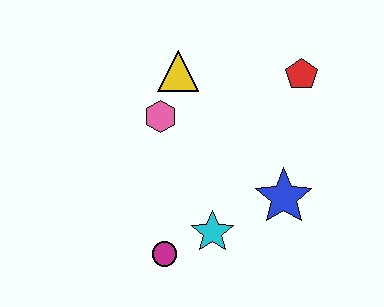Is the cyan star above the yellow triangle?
No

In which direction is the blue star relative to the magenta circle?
The blue star is to the right of the magenta circle.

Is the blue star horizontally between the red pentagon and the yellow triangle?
Yes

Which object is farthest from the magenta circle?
The red pentagon is farthest from the magenta circle.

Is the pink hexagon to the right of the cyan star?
No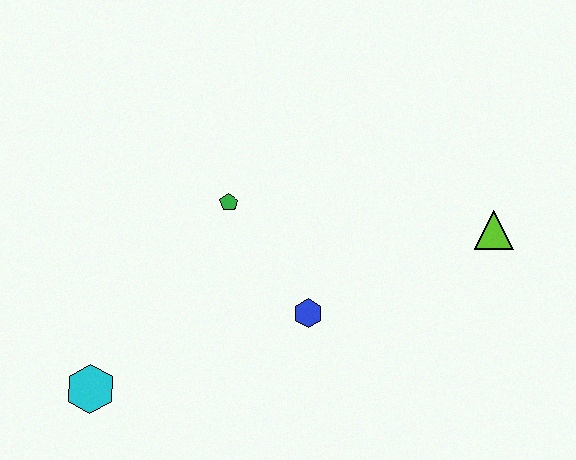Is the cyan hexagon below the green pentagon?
Yes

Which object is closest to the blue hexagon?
The green pentagon is closest to the blue hexagon.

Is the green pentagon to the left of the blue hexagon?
Yes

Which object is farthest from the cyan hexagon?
The lime triangle is farthest from the cyan hexagon.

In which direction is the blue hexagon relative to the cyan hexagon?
The blue hexagon is to the right of the cyan hexagon.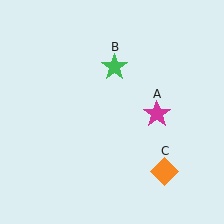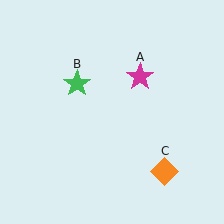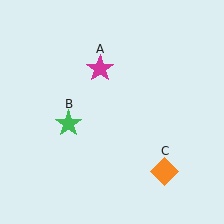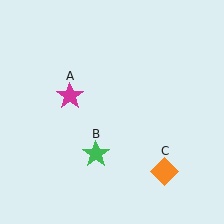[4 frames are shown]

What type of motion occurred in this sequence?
The magenta star (object A), green star (object B) rotated counterclockwise around the center of the scene.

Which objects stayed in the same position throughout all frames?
Orange diamond (object C) remained stationary.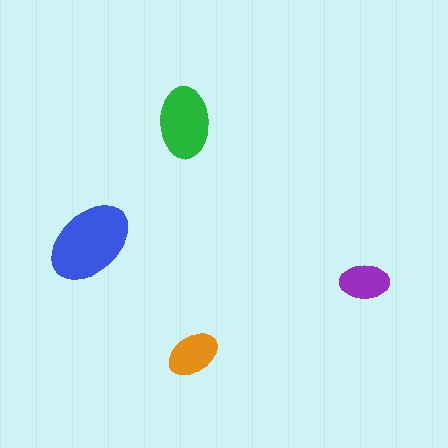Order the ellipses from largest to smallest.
the blue one, the green one, the orange one, the purple one.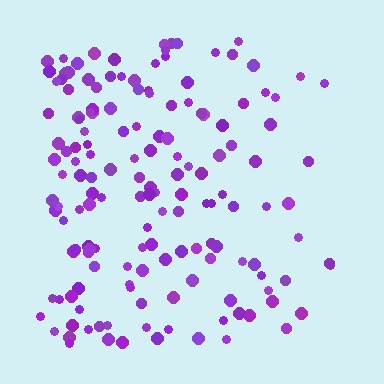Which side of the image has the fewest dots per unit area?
The right.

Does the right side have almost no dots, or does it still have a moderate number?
Still a moderate number, just noticeably fewer than the left.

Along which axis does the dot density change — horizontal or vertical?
Horizontal.